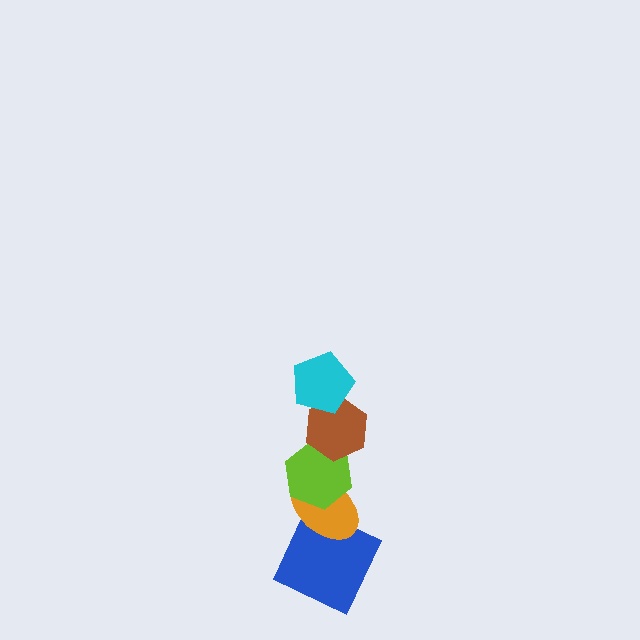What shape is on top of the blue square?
The orange ellipse is on top of the blue square.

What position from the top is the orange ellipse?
The orange ellipse is 4th from the top.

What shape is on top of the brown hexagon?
The cyan pentagon is on top of the brown hexagon.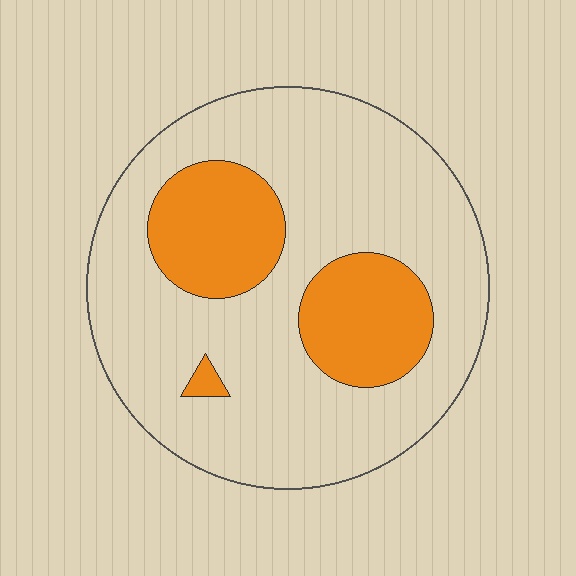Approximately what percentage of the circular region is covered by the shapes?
Approximately 25%.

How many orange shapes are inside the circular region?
3.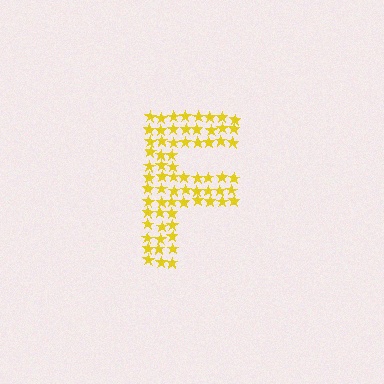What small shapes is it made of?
It is made of small stars.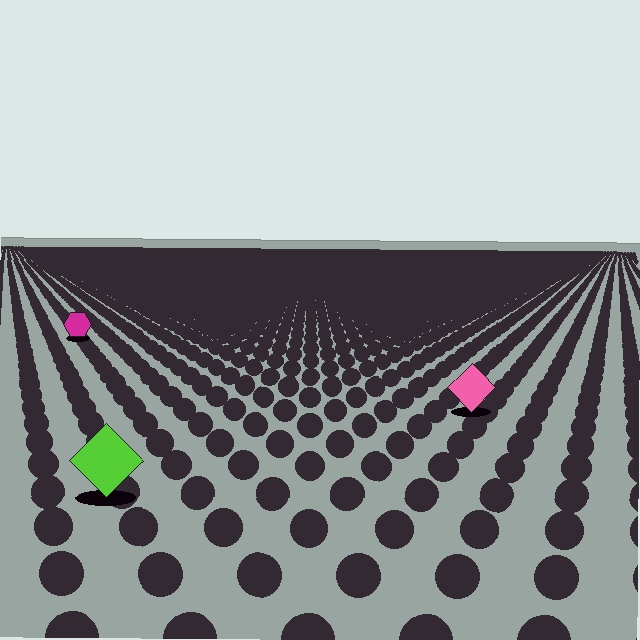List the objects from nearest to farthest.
From nearest to farthest: the lime diamond, the pink diamond, the magenta hexagon.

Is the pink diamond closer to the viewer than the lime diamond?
No. The lime diamond is closer — you can tell from the texture gradient: the ground texture is coarser near it.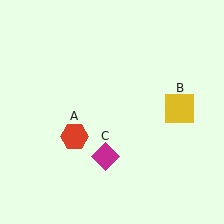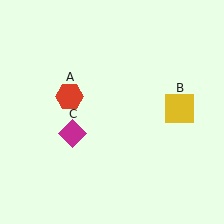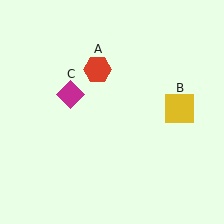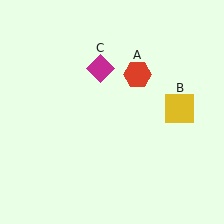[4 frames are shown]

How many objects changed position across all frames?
2 objects changed position: red hexagon (object A), magenta diamond (object C).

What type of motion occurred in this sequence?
The red hexagon (object A), magenta diamond (object C) rotated clockwise around the center of the scene.